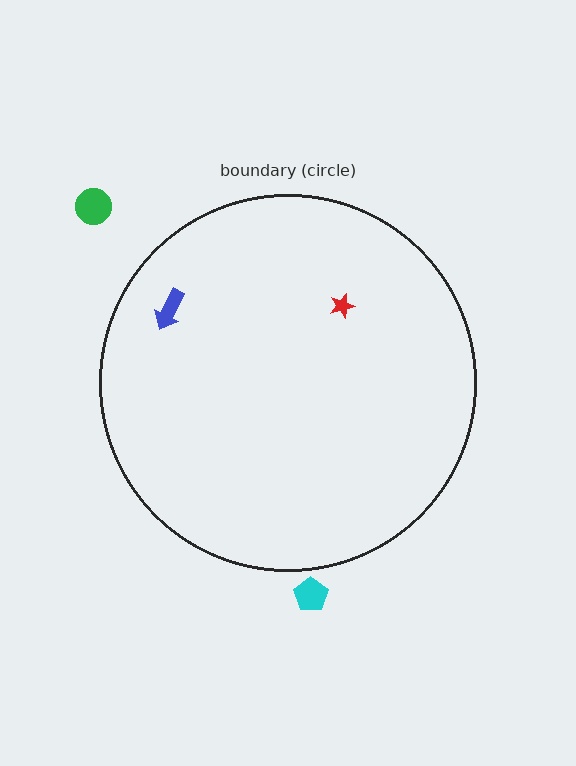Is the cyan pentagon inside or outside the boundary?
Outside.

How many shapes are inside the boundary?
2 inside, 2 outside.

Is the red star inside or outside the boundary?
Inside.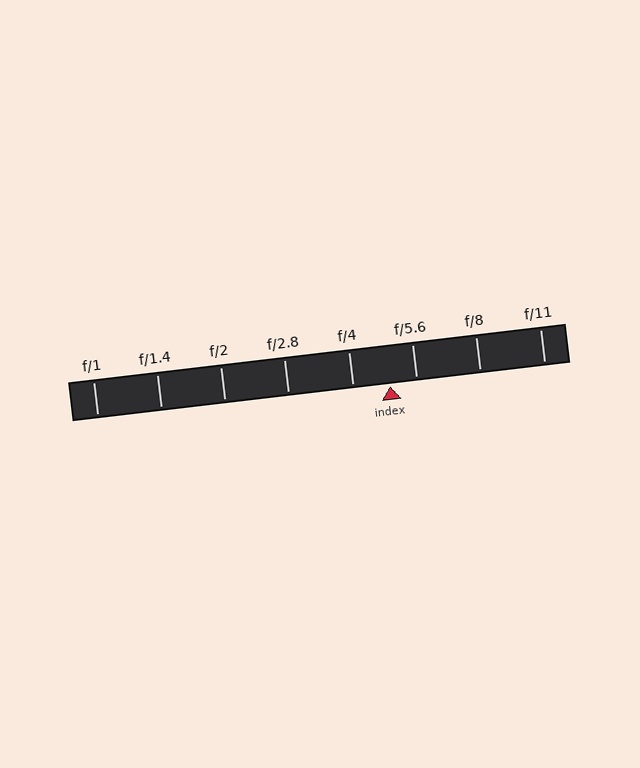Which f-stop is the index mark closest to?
The index mark is closest to f/5.6.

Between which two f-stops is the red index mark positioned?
The index mark is between f/4 and f/5.6.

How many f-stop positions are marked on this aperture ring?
There are 8 f-stop positions marked.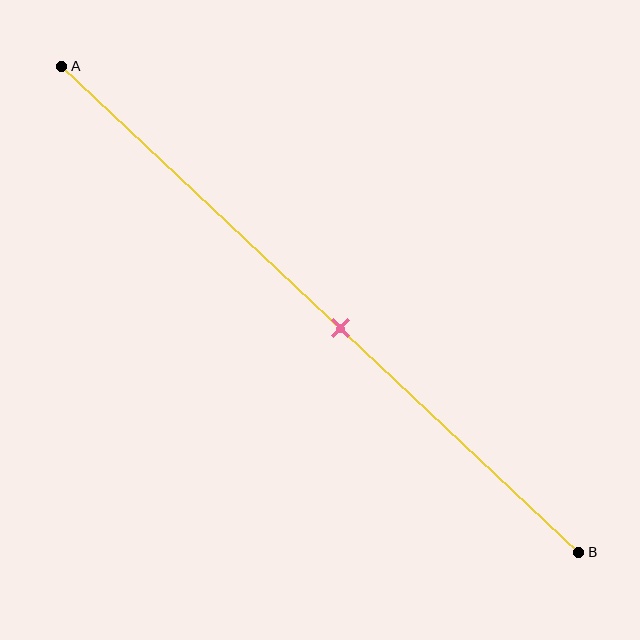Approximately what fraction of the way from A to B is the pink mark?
The pink mark is approximately 55% of the way from A to B.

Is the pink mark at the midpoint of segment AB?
No, the mark is at about 55% from A, not at the 50% midpoint.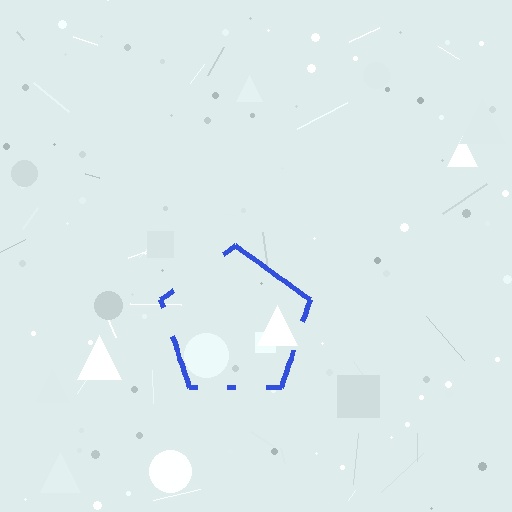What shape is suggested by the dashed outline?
The dashed outline suggests a pentagon.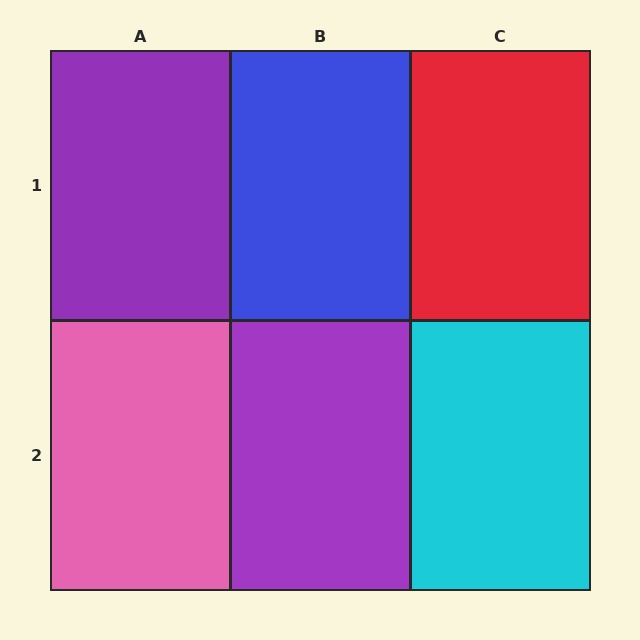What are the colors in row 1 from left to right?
Purple, blue, red.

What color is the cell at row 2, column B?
Purple.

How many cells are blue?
1 cell is blue.